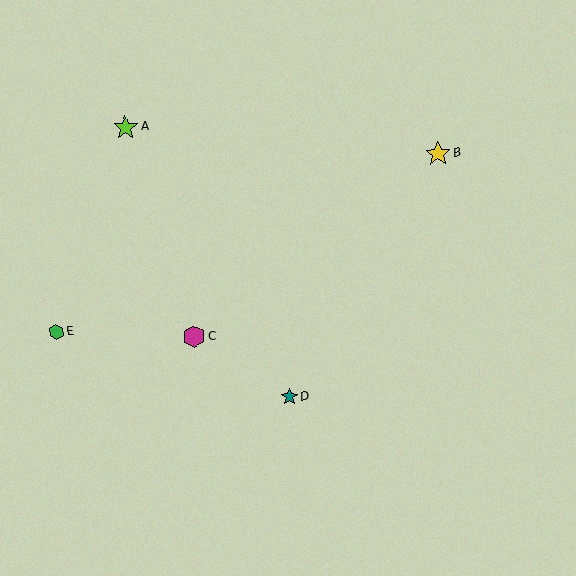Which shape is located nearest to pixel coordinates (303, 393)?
The teal star (labeled D) at (290, 397) is nearest to that location.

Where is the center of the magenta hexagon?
The center of the magenta hexagon is at (194, 337).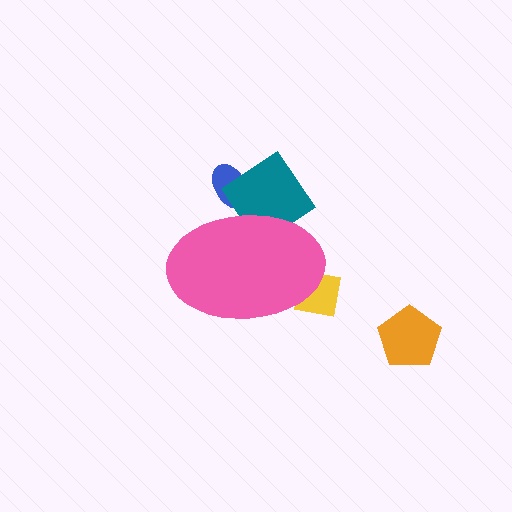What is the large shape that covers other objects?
A pink ellipse.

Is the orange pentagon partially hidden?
No, the orange pentagon is fully visible.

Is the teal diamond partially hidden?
Yes, the teal diamond is partially hidden behind the pink ellipse.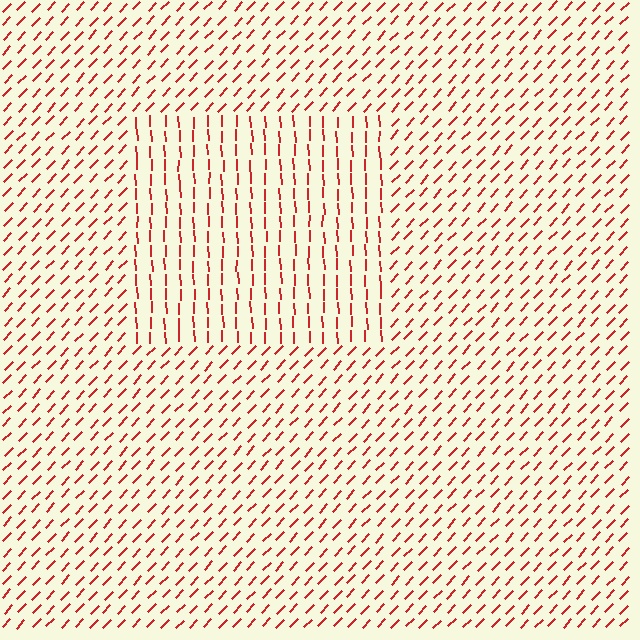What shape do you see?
I see a rectangle.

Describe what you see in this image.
The image is filled with small red line segments. A rectangle region in the image has lines oriented differently from the surrounding lines, creating a visible texture boundary.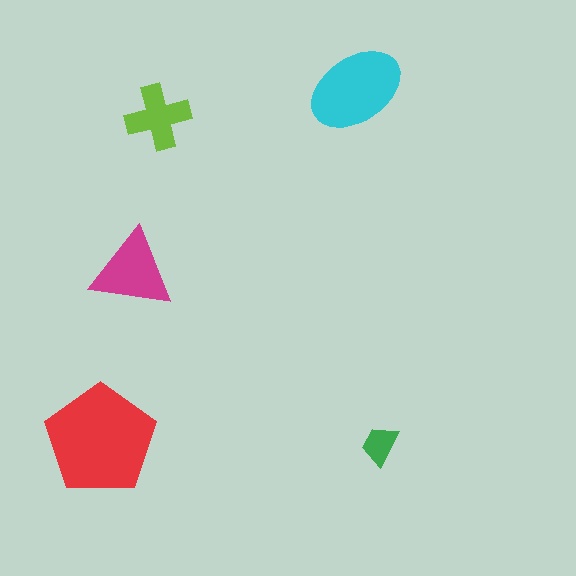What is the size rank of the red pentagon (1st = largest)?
1st.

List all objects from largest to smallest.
The red pentagon, the cyan ellipse, the magenta triangle, the lime cross, the green trapezoid.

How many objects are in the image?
There are 5 objects in the image.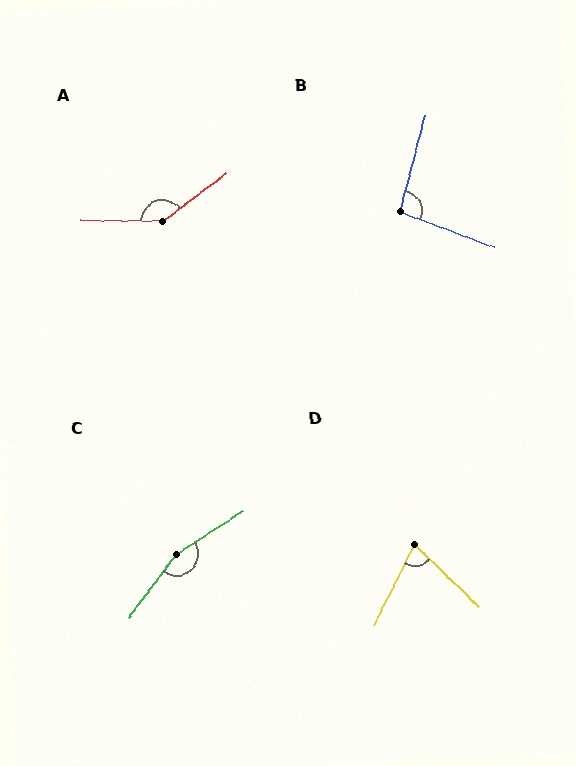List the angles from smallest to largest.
D (73°), B (96°), A (143°), C (160°).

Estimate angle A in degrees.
Approximately 143 degrees.